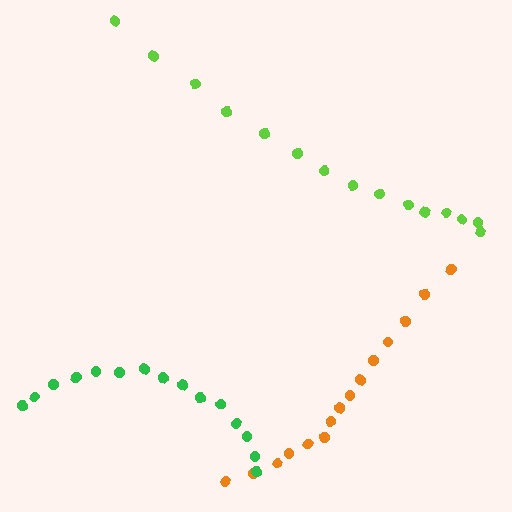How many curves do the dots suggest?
There are 3 distinct paths.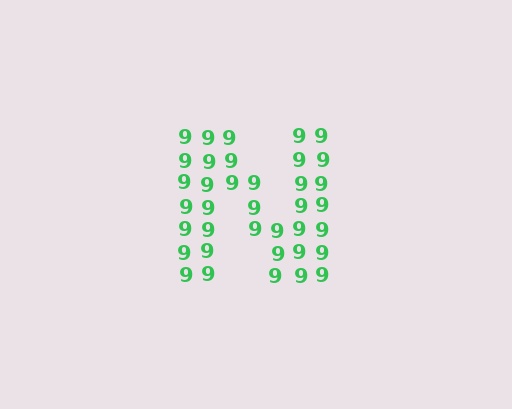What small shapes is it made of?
It is made of small digit 9's.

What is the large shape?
The large shape is the letter N.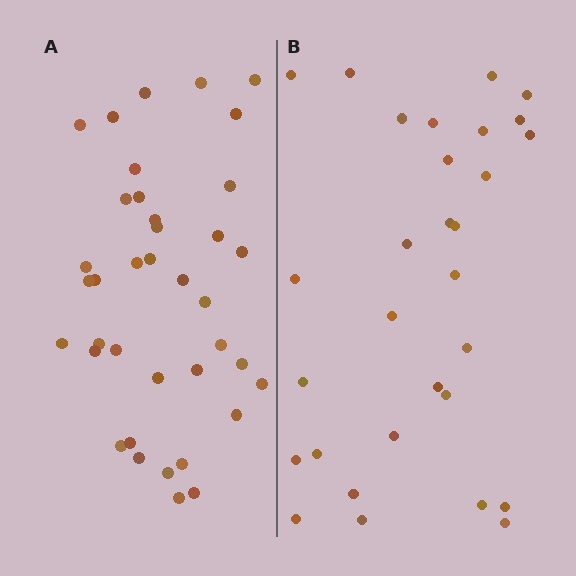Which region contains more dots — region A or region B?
Region A (the left region) has more dots.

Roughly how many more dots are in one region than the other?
Region A has roughly 8 or so more dots than region B.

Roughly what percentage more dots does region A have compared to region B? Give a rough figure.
About 25% more.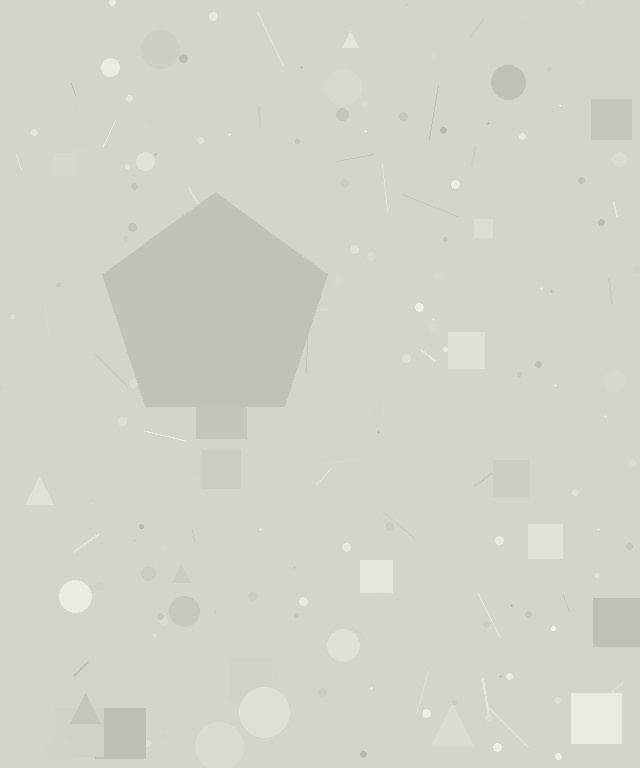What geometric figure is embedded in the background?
A pentagon is embedded in the background.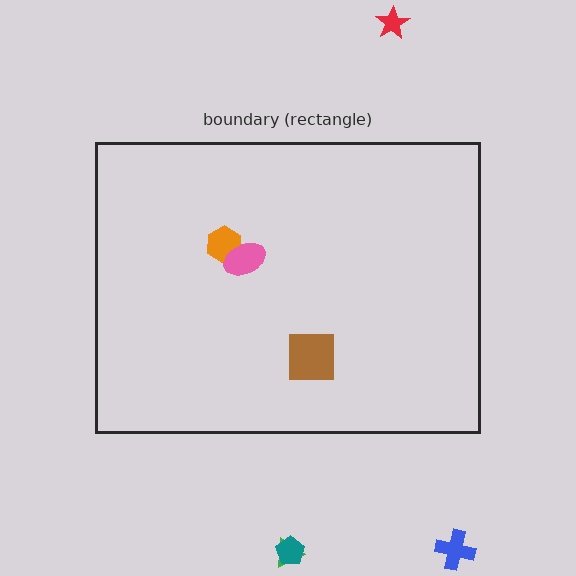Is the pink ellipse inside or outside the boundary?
Inside.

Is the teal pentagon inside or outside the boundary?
Outside.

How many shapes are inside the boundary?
3 inside, 4 outside.